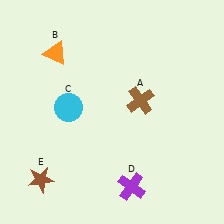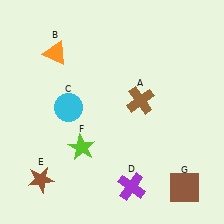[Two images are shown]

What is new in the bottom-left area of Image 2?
A lime star (F) was added in the bottom-left area of Image 2.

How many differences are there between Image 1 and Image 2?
There are 2 differences between the two images.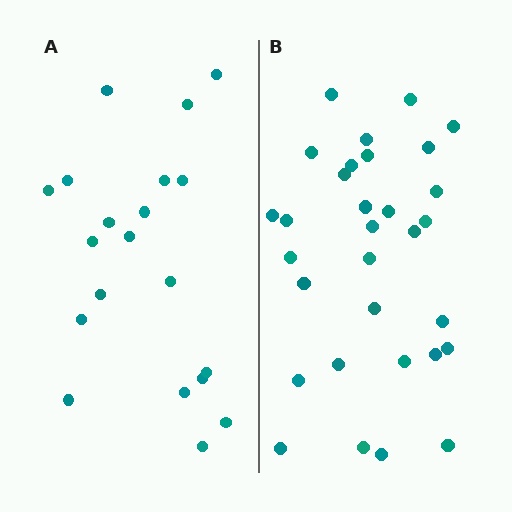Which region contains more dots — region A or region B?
Region B (the right region) has more dots.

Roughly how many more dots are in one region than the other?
Region B has roughly 12 or so more dots than region A.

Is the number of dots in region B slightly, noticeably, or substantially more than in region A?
Region B has substantially more. The ratio is roughly 1.6 to 1.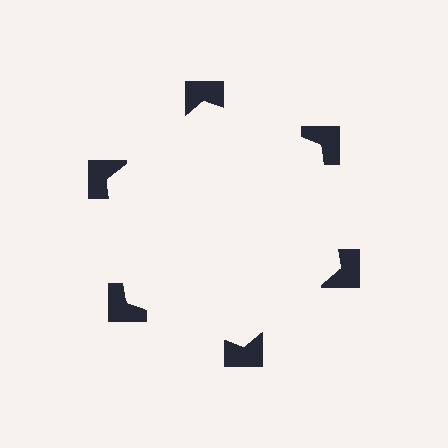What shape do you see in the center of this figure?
An illusory hexagon — its edges are inferred from the aligned wedge cuts in the notched squares, not physically drawn.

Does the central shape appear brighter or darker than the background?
It typically appears slightly brighter than the background, even though no actual brightness change is drawn.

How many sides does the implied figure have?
6 sides.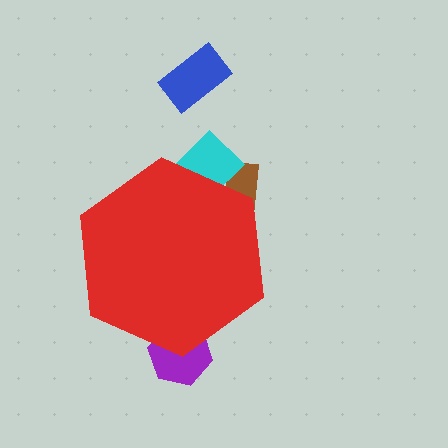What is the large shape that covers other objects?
A red hexagon.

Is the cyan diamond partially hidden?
Yes, the cyan diamond is partially hidden behind the red hexagon.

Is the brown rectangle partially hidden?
Yes, the brown rectangle is partially hidden behind the red hexagon.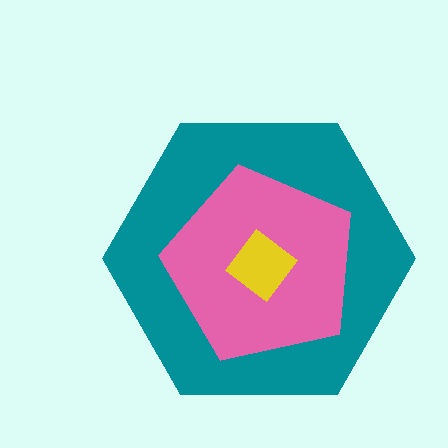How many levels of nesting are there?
3.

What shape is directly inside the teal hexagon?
The pink pentagon.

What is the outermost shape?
The teal hexagon.